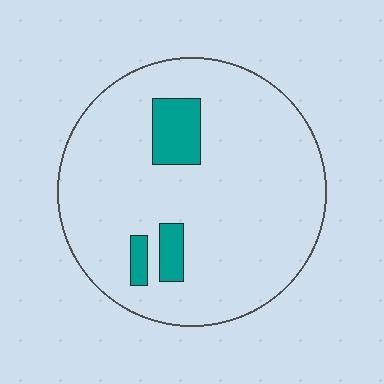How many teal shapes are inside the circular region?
3.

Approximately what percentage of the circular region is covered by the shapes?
Approximately 10%.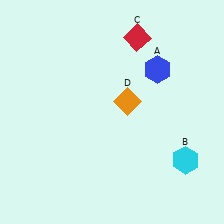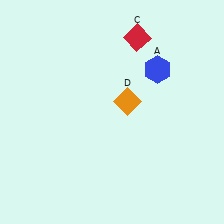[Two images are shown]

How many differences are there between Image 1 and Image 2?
There is 1 difference between the two images.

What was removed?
The cyan hexagon (B) was removed in Image 2.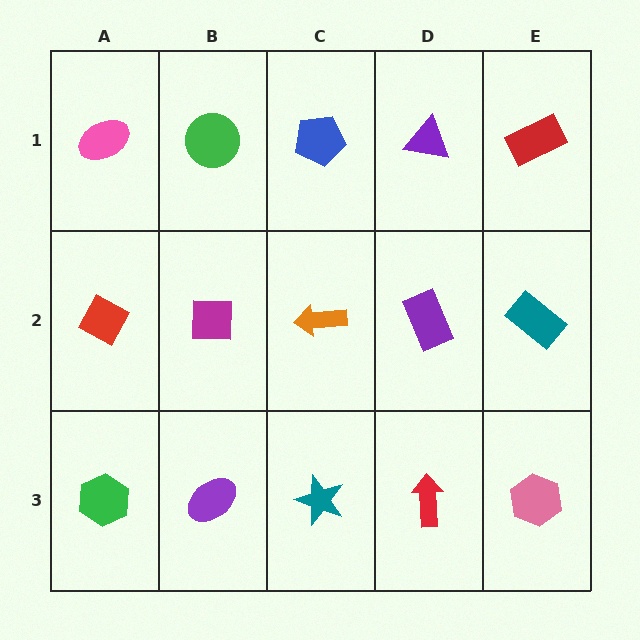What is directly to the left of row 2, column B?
A red diamond.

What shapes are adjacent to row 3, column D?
A purple rectangle (row 2, column D), a teal star (row 3, column C), a pink hexagon (row 3, column E).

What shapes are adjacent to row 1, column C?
An orange arrow (row 2, column C), a green circle (row 1, column B), a purple triangle (row 1, column D).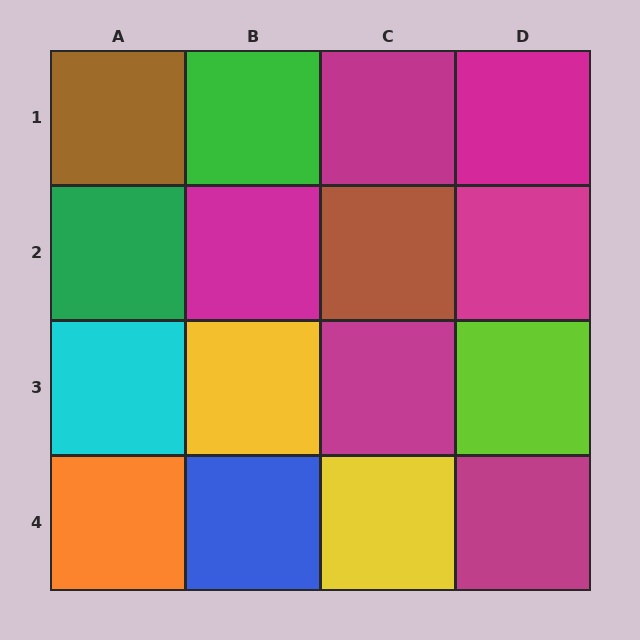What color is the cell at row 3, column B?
Yellow.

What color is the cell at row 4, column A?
Orange.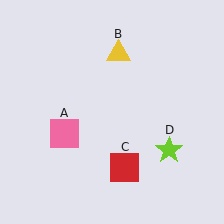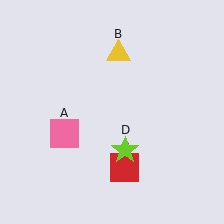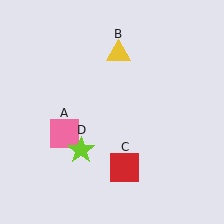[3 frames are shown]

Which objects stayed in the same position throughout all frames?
Pink square (object A) and yellow triangle (object B) and red square (object C) remained stationary.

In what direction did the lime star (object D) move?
The lime star (object D) moved left.